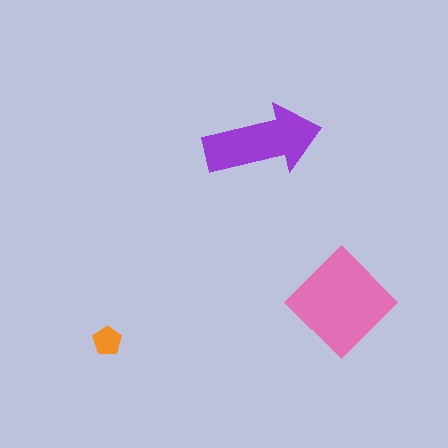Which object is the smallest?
The orange pentagon.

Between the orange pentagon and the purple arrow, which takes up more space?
The purple arrow.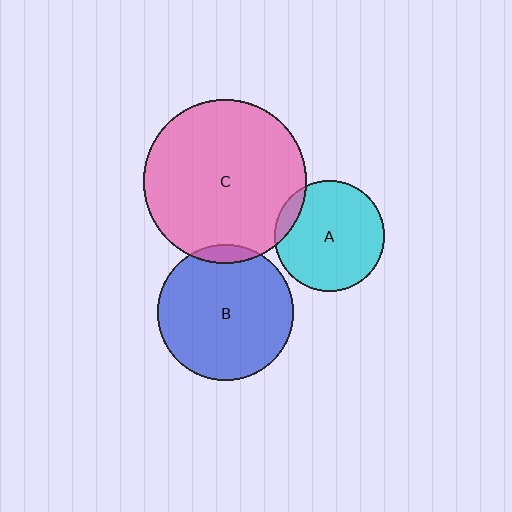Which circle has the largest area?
Circle C (pink).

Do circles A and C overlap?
Yes.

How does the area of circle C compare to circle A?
Approximately 2.2 times.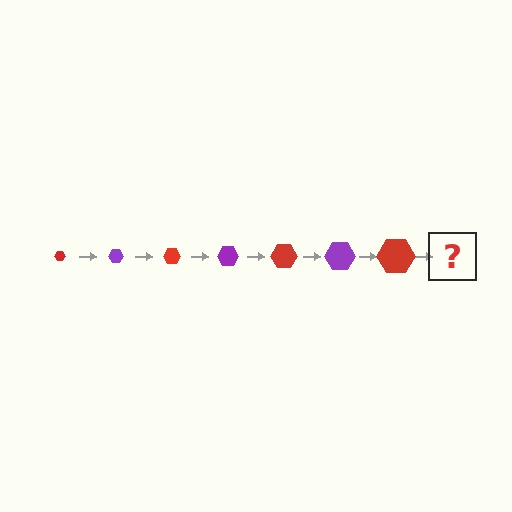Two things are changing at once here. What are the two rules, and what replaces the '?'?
The two rules are that the hexagon grows larger each step and the color cycles through red and purple. The '?' should be a purple hexagon, larger than the previous one.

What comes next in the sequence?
The next element should be a purple hexagon, larger than the previous one.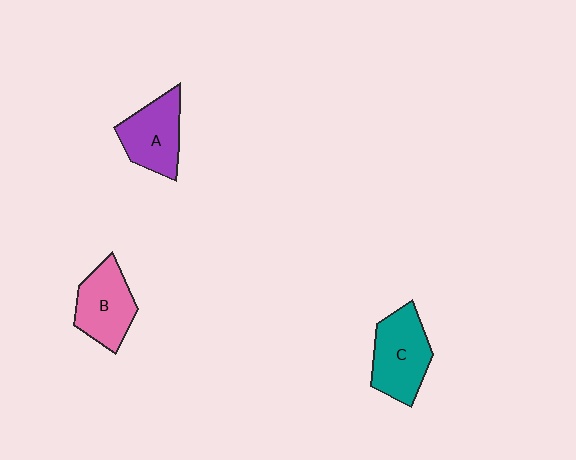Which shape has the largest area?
Shape C (teal).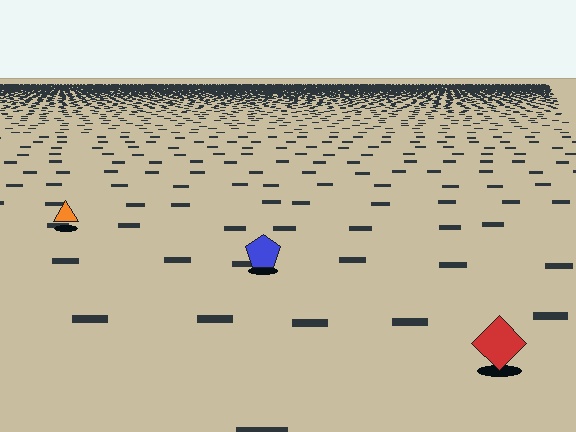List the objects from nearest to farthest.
From nearest to farthest: the red diamond, the blue pentagon, the orange triangle.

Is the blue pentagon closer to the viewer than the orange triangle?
Yes. The blue pentagon is closer — you can tell from the texture gradient: the ground texture is coarser near it.